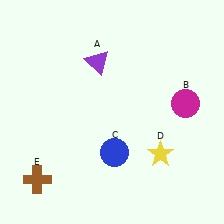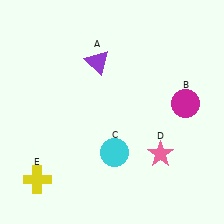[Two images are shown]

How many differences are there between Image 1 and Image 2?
There are 3 differences between the two images.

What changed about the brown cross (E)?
In Image 1, E is brown. In Image 2, it changed to yellow.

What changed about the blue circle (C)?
In Image 1, C is blue. In Image 2, it changed to cyan.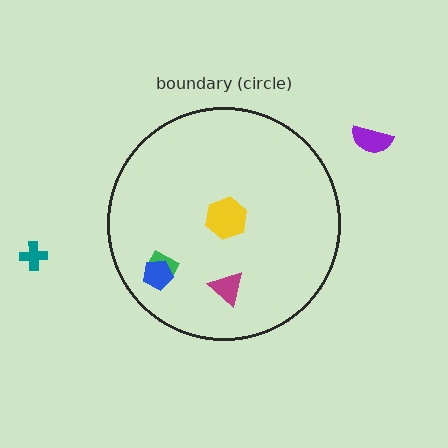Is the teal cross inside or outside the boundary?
Outside.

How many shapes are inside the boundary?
4 inside, 2 outside.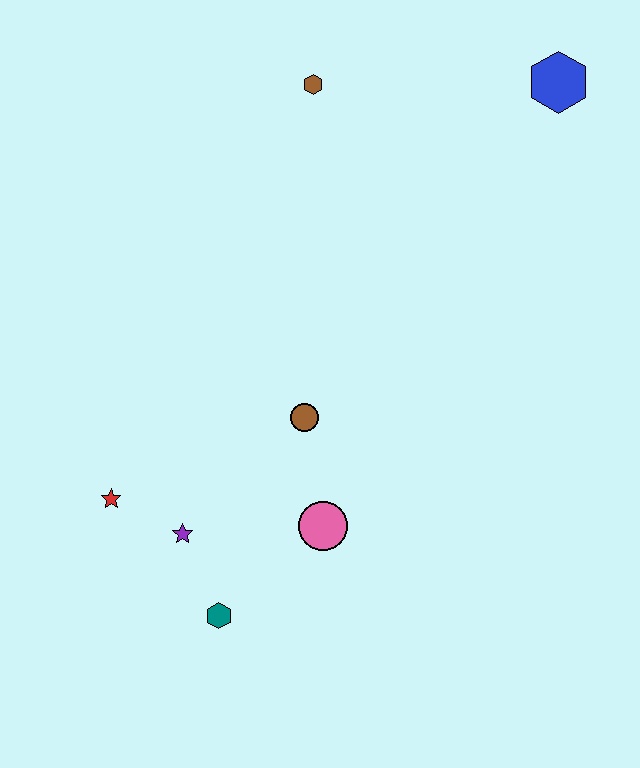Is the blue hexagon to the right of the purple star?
Yes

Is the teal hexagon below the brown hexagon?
Yes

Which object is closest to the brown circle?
The pink circle is closest to the brown circle.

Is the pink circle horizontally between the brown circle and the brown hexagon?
No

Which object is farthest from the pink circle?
The blue hexagon is farthest from the pink circle.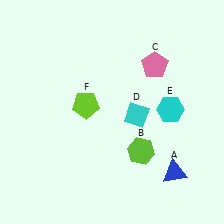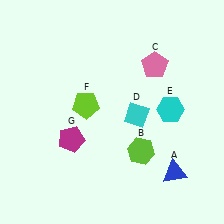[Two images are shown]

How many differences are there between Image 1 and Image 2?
There is 1 difference between the two images.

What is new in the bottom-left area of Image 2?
A magenta pentagon (G) was added in the bottom-left area of Image 2.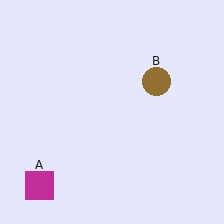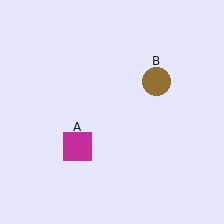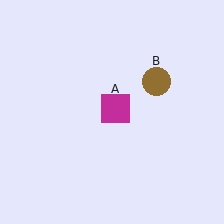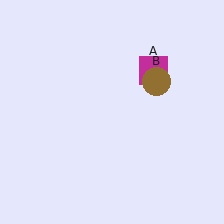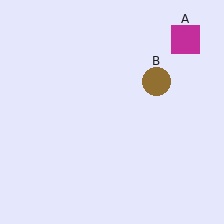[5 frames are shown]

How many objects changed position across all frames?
1 object changed position: magenta square (object A).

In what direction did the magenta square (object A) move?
The magenta square (object A) moved up and to the right.